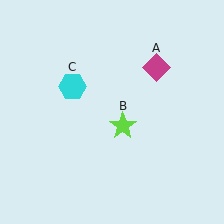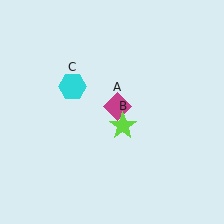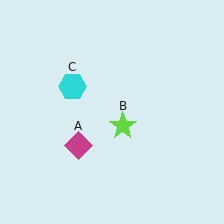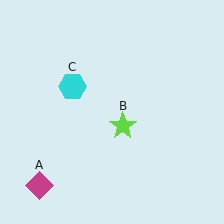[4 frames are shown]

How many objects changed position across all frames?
1 object changed position: magenta diamond (object A).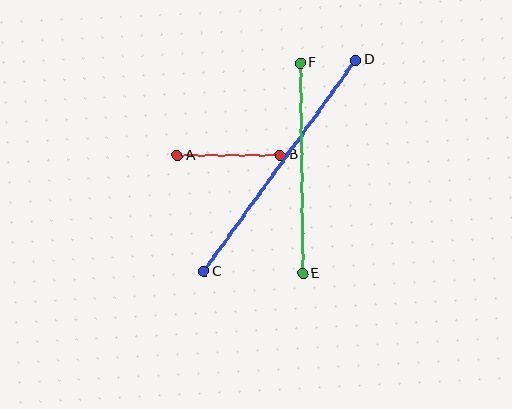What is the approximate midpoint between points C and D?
The midpoint is at approximately (280, 166) pixels.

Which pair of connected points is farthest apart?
Points C and D are farthest apart.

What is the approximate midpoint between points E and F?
The midpoint is at approximately (302, 168) pixels.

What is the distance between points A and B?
The distance is approximately 103 pixels.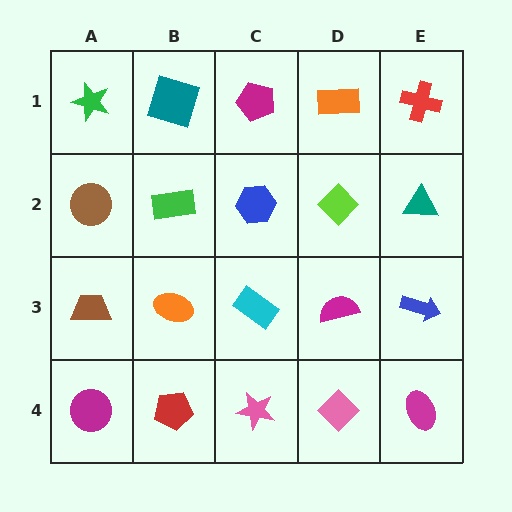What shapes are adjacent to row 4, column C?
A cyan rectangle (row 3, column C), a red pentagon (row 4, column B), a pink diamond (row 4, column D).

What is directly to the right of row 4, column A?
A red pentagon.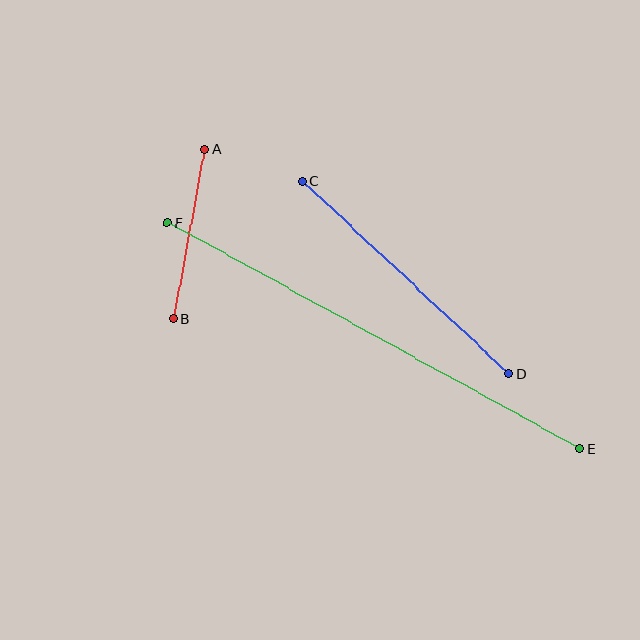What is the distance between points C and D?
The distance is approximately 283 pixels.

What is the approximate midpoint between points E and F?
The midpoint is at approximately (374, 336) pixels.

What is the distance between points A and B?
The distance is approximately 172 pixels.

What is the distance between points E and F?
The distance is approximately 471 pixels.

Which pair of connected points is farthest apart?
Points E and F are farthest apart.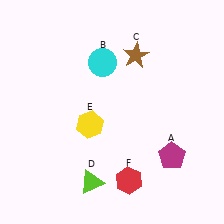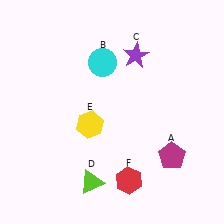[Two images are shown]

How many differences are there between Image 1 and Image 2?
There is 1 difference between the two images.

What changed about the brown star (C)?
In Image 1, C is brown. In Image 2, it changed to purple.